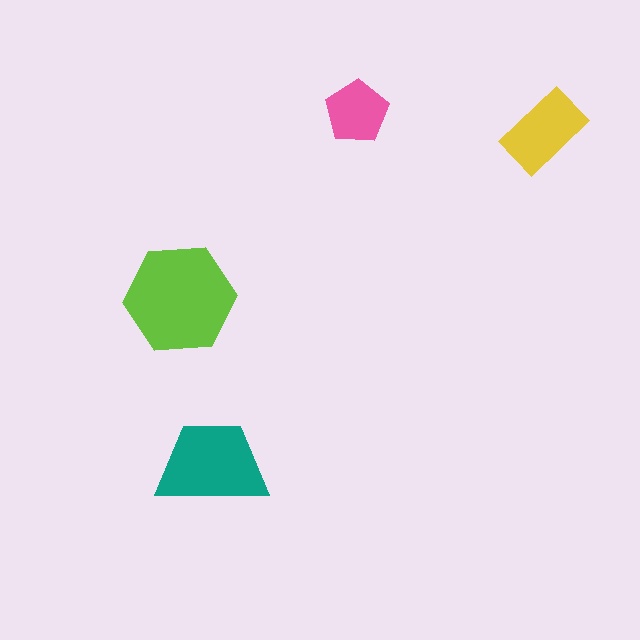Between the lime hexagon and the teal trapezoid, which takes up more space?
The lime hexagon.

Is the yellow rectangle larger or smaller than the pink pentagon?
Larger.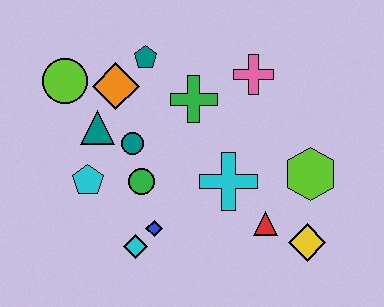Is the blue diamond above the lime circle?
No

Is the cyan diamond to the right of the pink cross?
No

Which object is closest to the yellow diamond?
The red triangle is closest to the yellow diamond.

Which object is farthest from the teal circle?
The yellow diamond is farthest from the teal circle.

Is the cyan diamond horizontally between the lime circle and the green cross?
Yes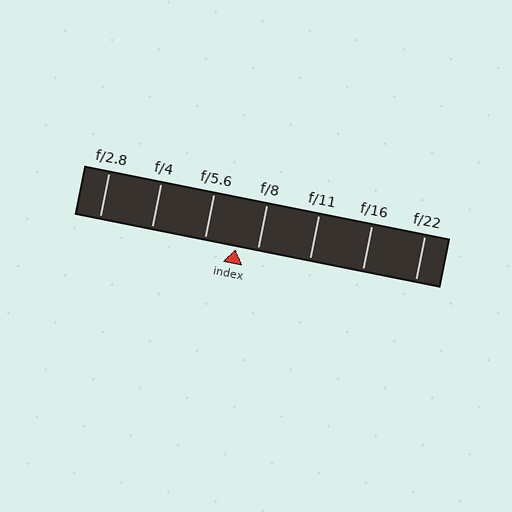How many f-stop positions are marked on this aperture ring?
There are 7 f-stop positions marked.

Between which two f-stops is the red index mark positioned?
The index mark is between f/5.6 and f/8.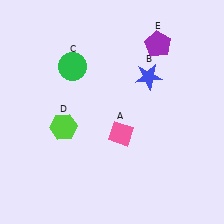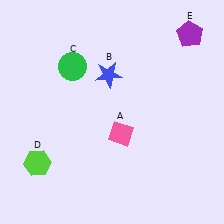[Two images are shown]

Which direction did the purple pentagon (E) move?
The purple pentagon (E) moved right.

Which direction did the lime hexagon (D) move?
The lime hexagon (D) moved down.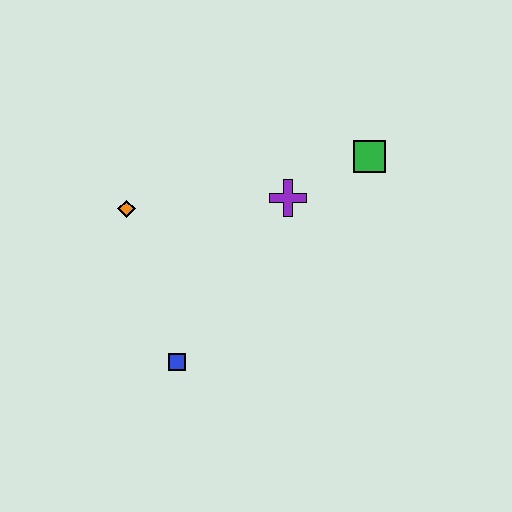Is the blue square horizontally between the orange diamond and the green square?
Yes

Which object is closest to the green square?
The purple cross is closest to the green square.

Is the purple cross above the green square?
No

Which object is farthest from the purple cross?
The blue square is farthest from the purple cross.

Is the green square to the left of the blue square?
No